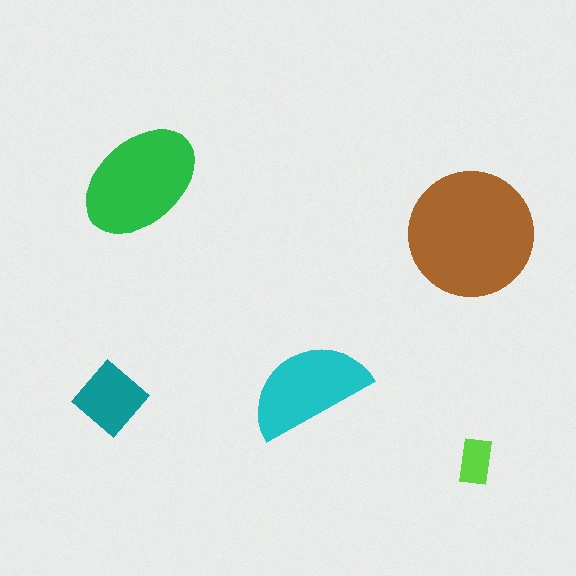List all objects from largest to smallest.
The brown circle, the green ellipse, the cyan semicircle, the teal diamond, the lime rectangle.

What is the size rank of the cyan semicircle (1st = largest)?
3rd.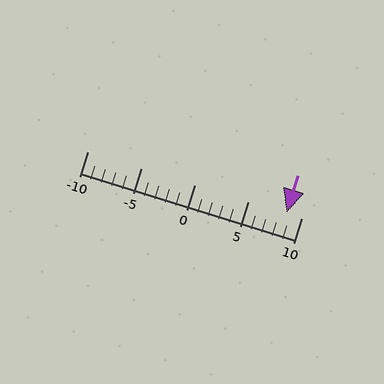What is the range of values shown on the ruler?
The ruler shows values from -10 to 10.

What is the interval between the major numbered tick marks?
The major tick marks are spaced 5 units apart.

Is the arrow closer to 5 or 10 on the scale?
The arrow is closer to 10.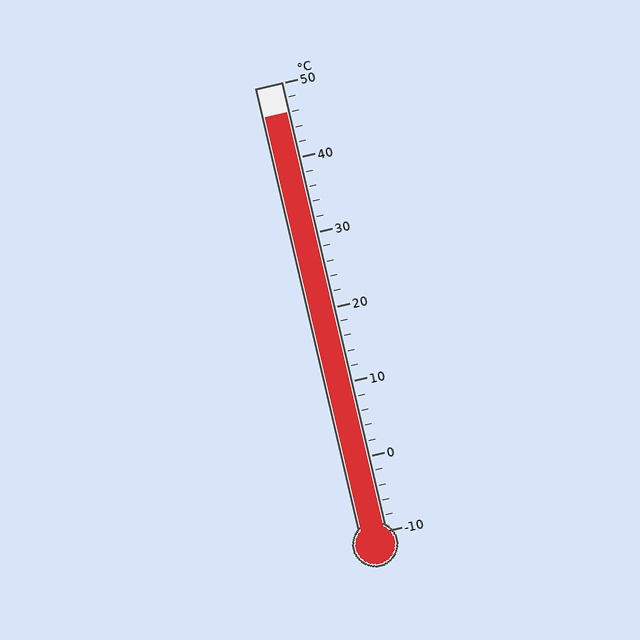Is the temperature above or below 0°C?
The temperature is above 0°C.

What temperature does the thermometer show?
The thermometer shows approximately 46°C.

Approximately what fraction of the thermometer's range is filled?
The thermometer is filled to approximately 95% of its range.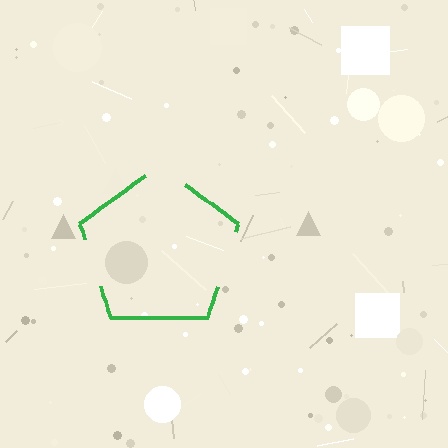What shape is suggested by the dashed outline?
The dashed outline suggests a pentagon.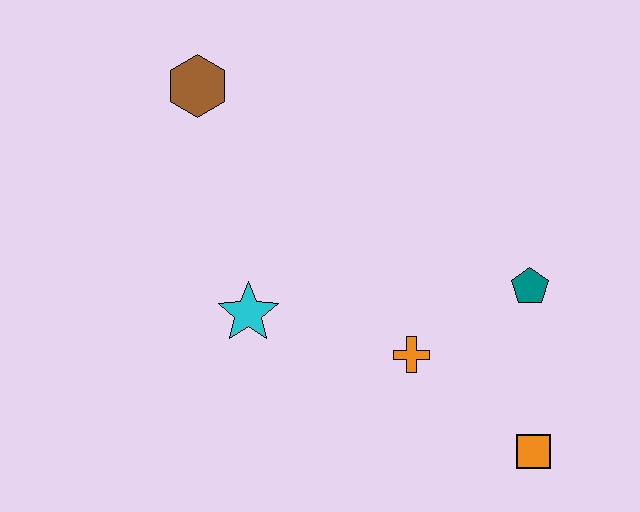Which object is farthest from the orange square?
The brown hexagon is farthest from the orange square.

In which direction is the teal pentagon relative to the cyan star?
The teal pentagon is to the right of the cyan star.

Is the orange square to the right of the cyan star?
Yes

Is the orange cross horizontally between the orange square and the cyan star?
Yes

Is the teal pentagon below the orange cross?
No